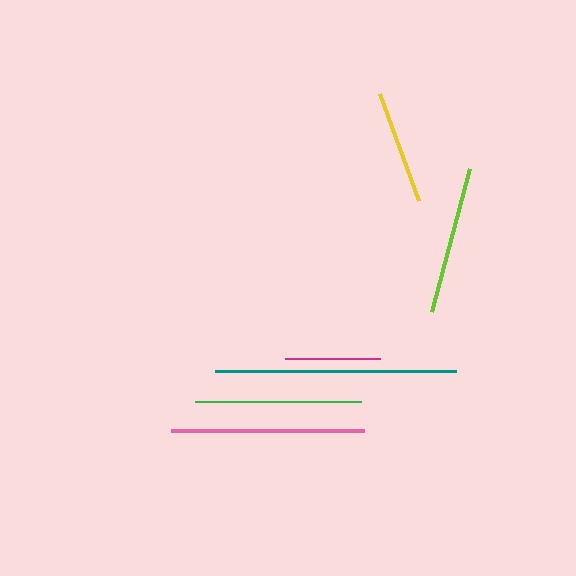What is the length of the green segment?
The green segment is approximately 166 pixels long.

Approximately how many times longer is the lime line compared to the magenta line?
The lime line is approximately 1.5 times the length of the magenta line.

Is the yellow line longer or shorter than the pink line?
The pink line is longer than the yellow line.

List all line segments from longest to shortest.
From longest to shortest: teal, pink, green, lime, yellow, magenta.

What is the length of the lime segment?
The lime segment is approximately 148 pixels long.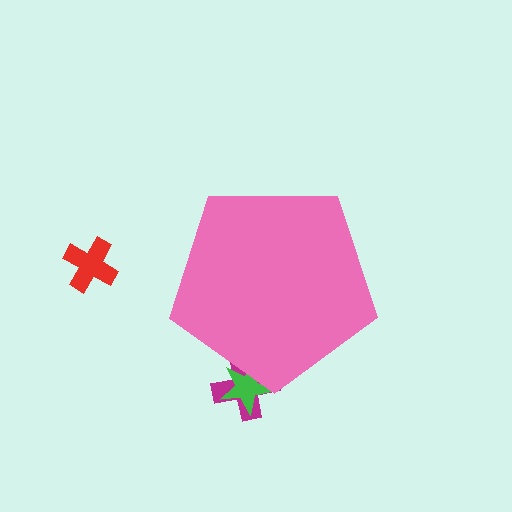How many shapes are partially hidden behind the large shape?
2 shapes are partially hidden.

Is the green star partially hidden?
Yes, the green star is partially hidden behind the pink pentagon.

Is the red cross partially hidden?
No, the red cross is fully visible.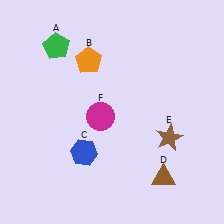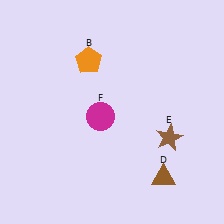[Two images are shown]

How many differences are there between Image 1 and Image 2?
There are 2 differences between the two images.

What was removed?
The blue hexagon (C), the green pentagon (A) were removed in Image 2.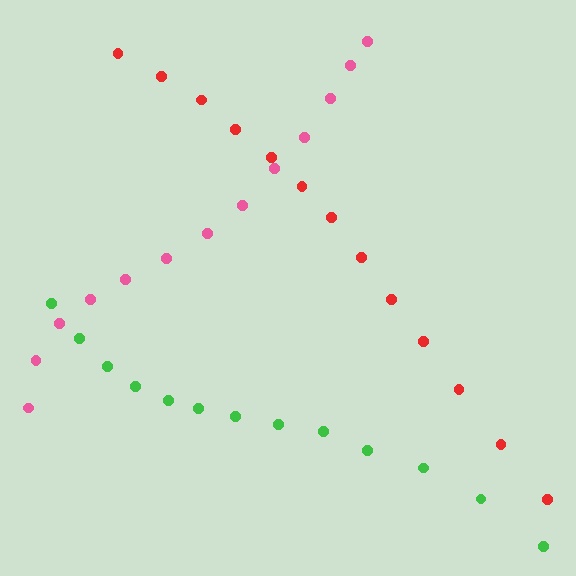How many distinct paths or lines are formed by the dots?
There are 3 distinct paths.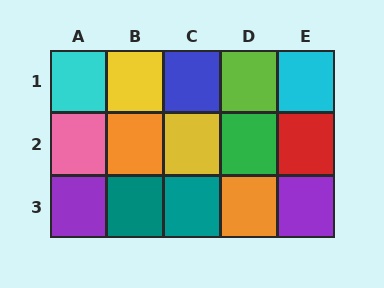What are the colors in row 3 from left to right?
Purple, teal, teal, orange, purple.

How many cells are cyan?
2 cells are cyan.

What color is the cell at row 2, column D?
Green.